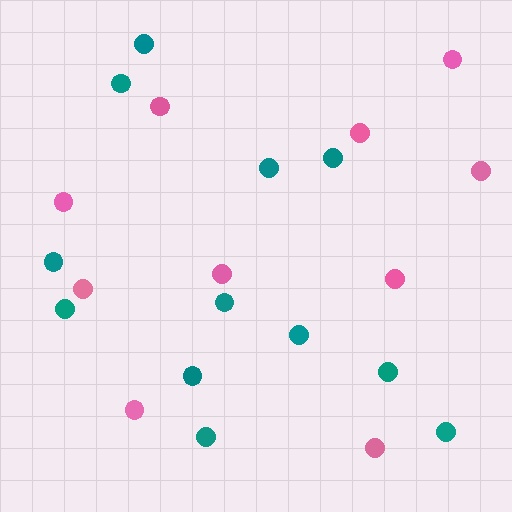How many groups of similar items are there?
There are 2 groups: one group of pink circles (10) and one group of teal circles (12).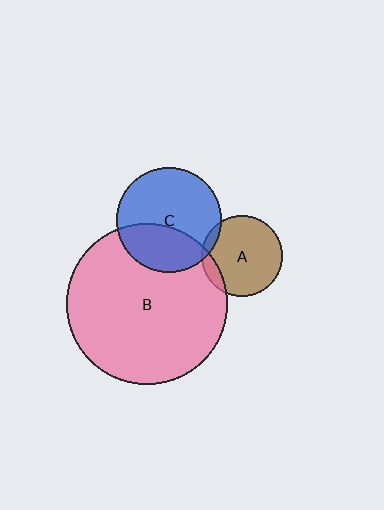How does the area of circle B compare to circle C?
Approximately 2.4 times.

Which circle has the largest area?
Circle B (pink).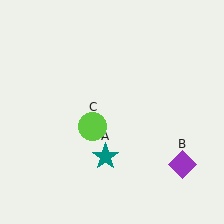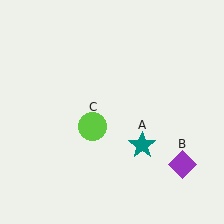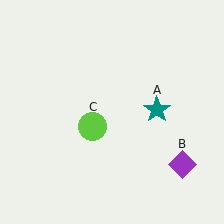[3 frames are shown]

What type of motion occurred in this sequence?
The teal star (object A) rotated counterclockwise around the center of the scene.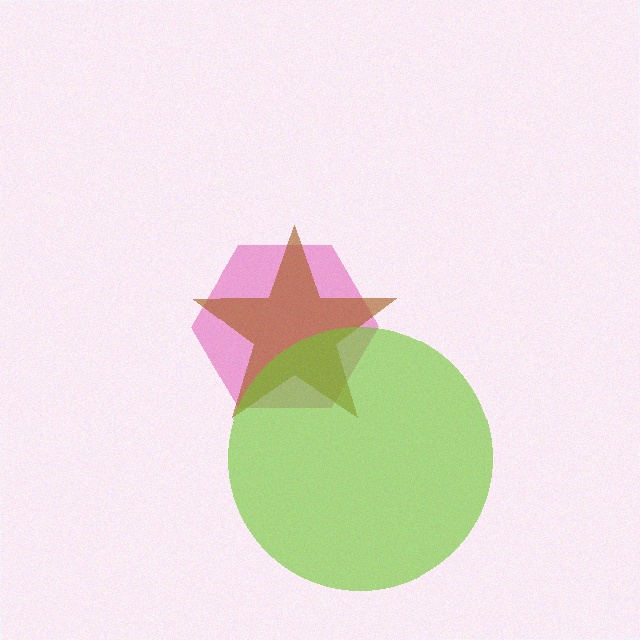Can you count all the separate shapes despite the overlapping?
Yes, there are 3 separate shapes.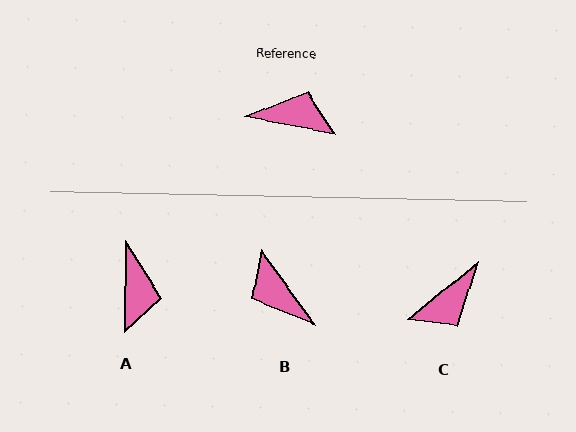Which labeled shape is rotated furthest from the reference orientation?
B, about 136 degrees away.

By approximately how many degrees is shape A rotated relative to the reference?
Approximately 80 degrees clockwise.